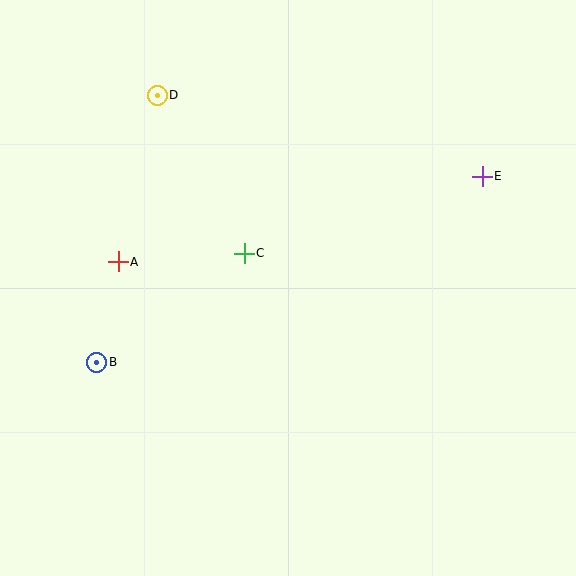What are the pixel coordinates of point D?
Point D is at (157, 95).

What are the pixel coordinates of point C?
Point C is at (244, 253).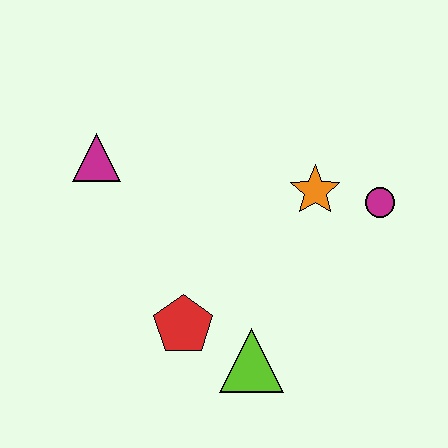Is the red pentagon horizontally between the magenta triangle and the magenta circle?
Yes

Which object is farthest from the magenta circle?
The magenta triangle is farthest from the magenta circle.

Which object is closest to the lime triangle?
The red pentagon is closest to the lime triangle.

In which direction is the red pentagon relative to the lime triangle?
The red pentagon is to the left of the lime triangle.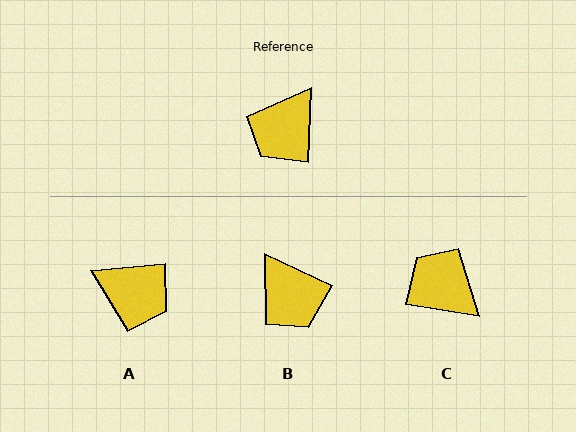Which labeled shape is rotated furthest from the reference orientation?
A, about 98 degrees away.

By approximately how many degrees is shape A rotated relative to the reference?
Approximately 98 degrees counter-clockwise.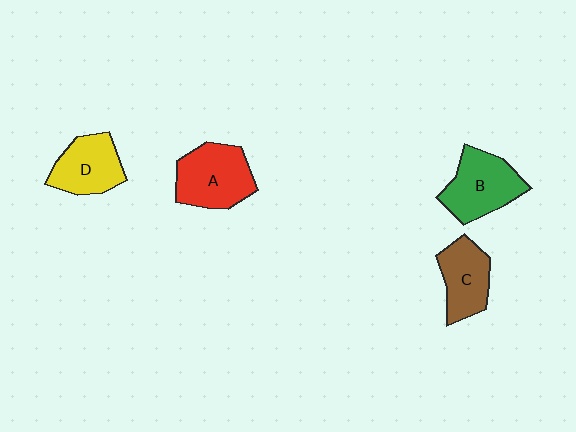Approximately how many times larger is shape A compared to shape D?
Approximately 1.2 times.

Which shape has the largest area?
Shape A (red).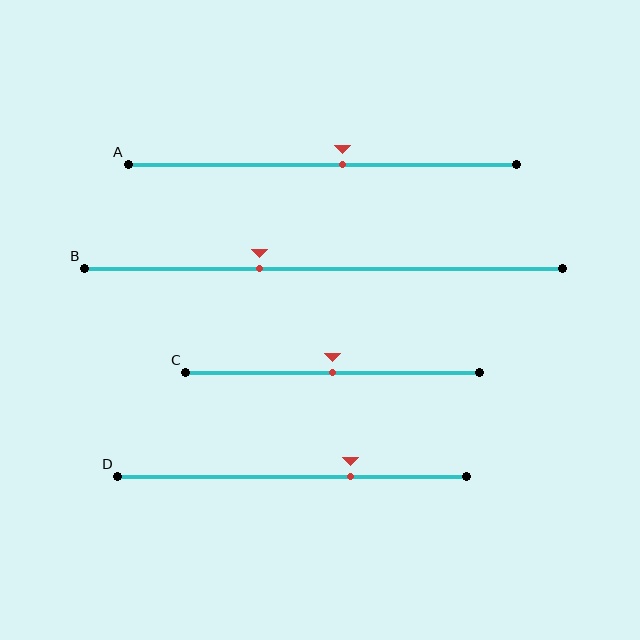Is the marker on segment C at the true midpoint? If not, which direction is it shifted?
Yes, the marker on segment C is at the true midpoint.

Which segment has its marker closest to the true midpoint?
Segment C has its marker closest to the true midpoint.